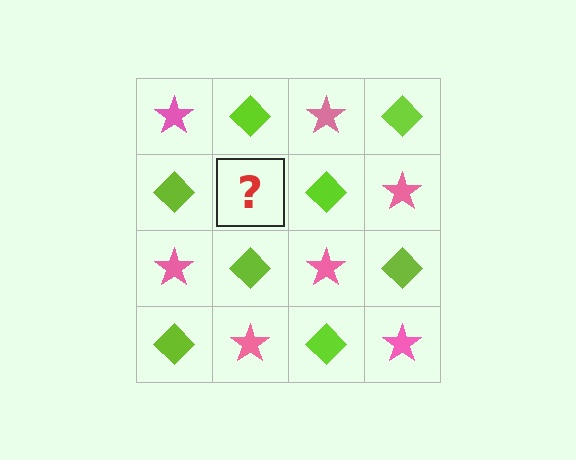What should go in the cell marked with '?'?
The missing cell should contain a pink star.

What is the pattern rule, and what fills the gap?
The rule is that it alternates pink star and lime diamond in a checkerboard pattern. The gap should be filled with a pink star.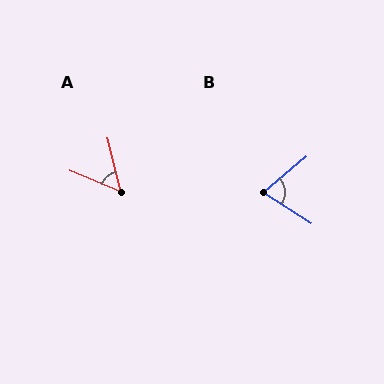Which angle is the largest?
B, at approximately 72 degrees.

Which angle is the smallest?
A, at approximately 54 degrees.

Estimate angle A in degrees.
Approximately 54 degrees.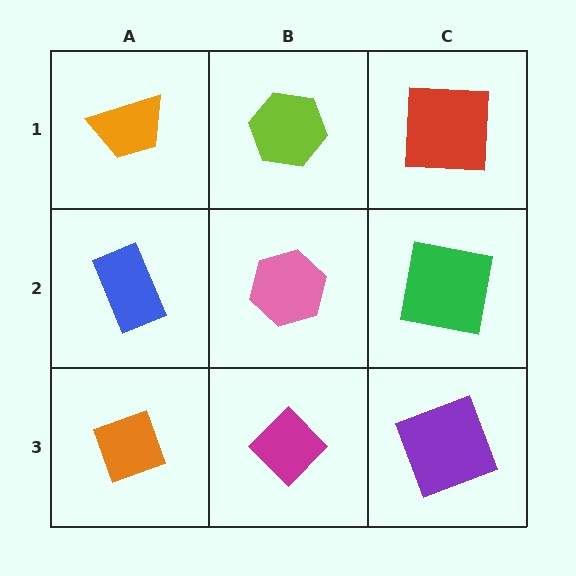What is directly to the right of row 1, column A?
A lime hexagon.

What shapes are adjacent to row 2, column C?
A red square (row 1, column C), a purple square (row 3, column C), a pink hexagon (row 2, column B).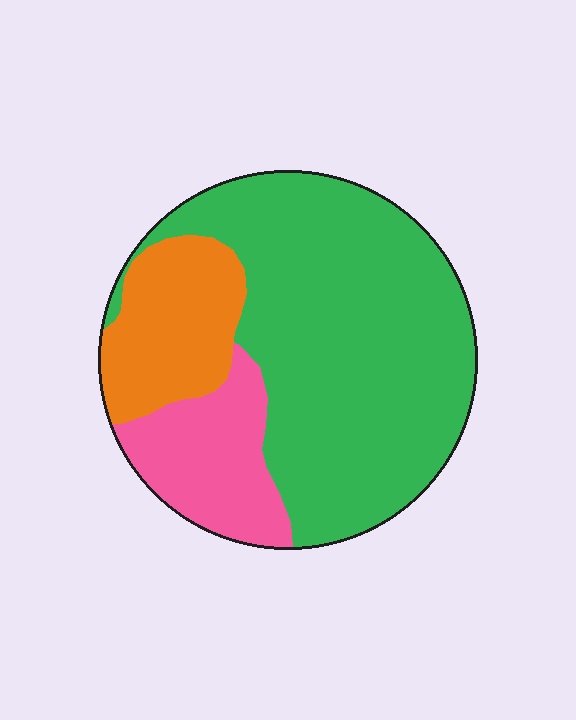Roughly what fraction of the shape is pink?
Pink takes up less than a quarter of the shape.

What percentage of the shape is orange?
Orange takes up between a sixth and a third of the shape.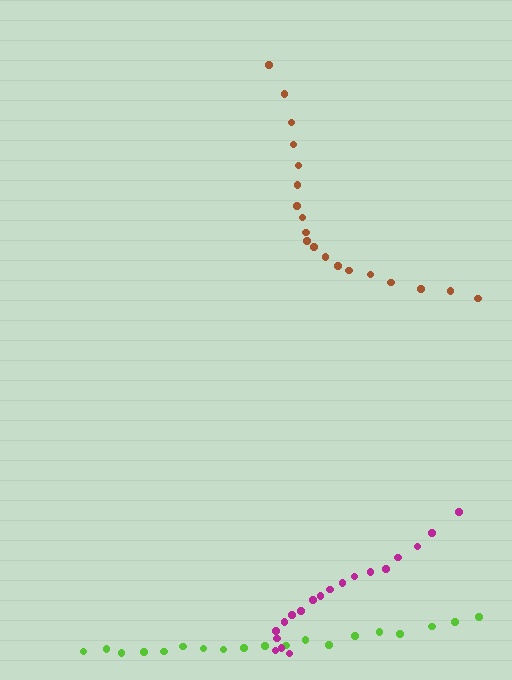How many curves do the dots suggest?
There are 3 distinct paths.